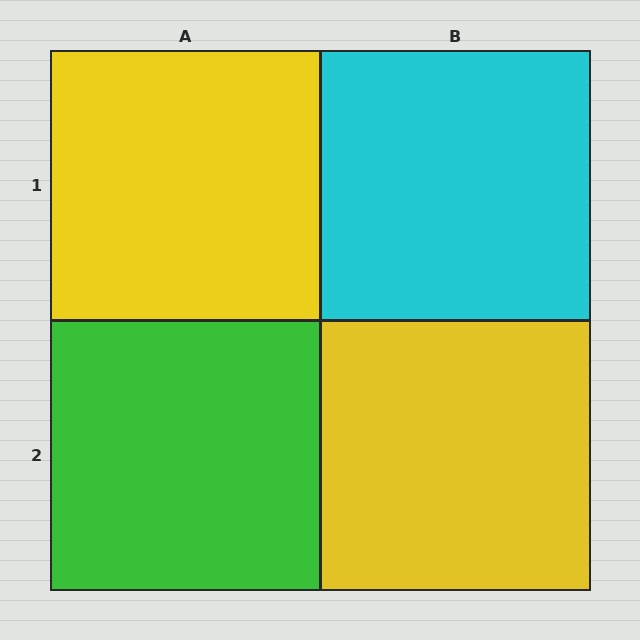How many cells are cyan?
1 cell is cyan.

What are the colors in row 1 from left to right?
Yellow, cyan.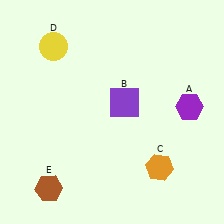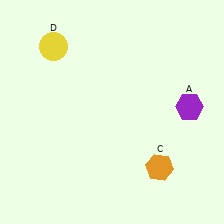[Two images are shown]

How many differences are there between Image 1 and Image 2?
There are 2 differences between the two images.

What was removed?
The brown hexagon (E), the purple square (B) were removed in Image 2.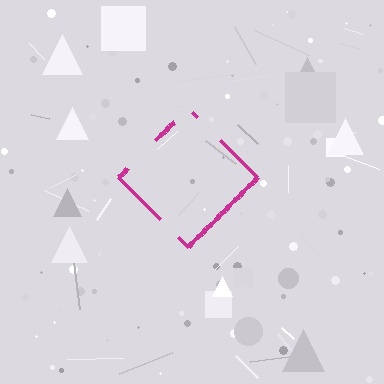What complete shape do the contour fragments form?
The contour fragments form a diamond.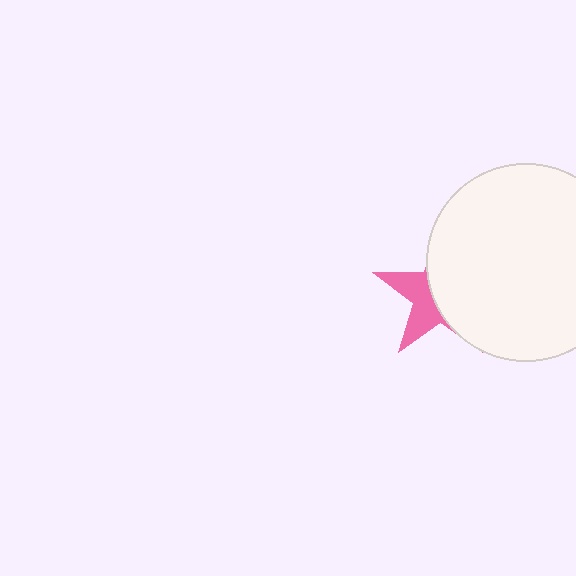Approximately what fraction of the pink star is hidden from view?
Roughly 62% of the pink star is hidden behind the white circle.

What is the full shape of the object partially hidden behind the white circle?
The partially hidden object is a pink star.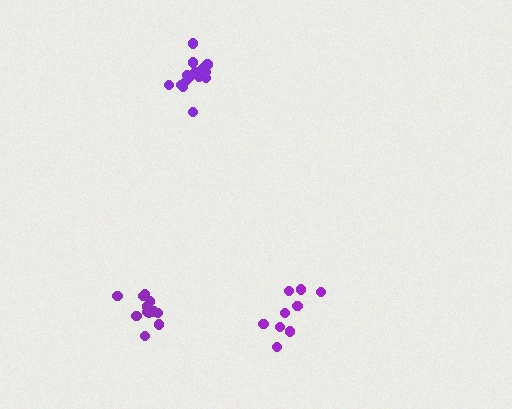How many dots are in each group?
Group 1: 15 dots, Group 2: 12 dots, Group 3: 9 dots (36 total).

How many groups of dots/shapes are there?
There are 3 groups.